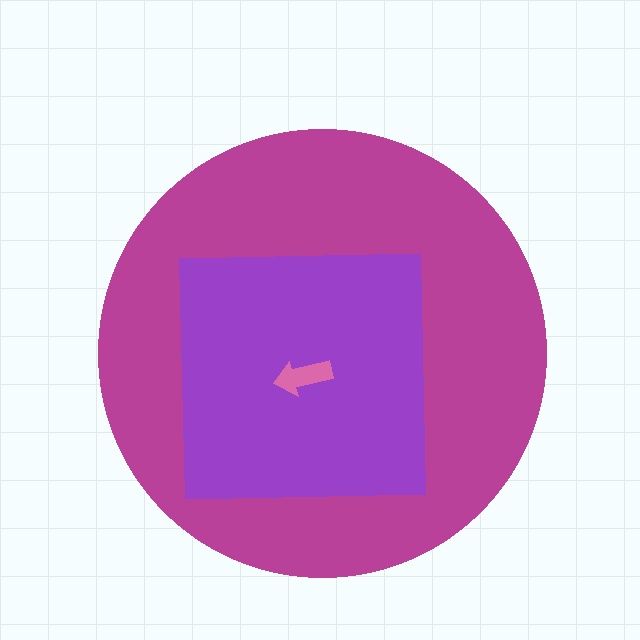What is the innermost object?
The pink arrow.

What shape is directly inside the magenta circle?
The purple square.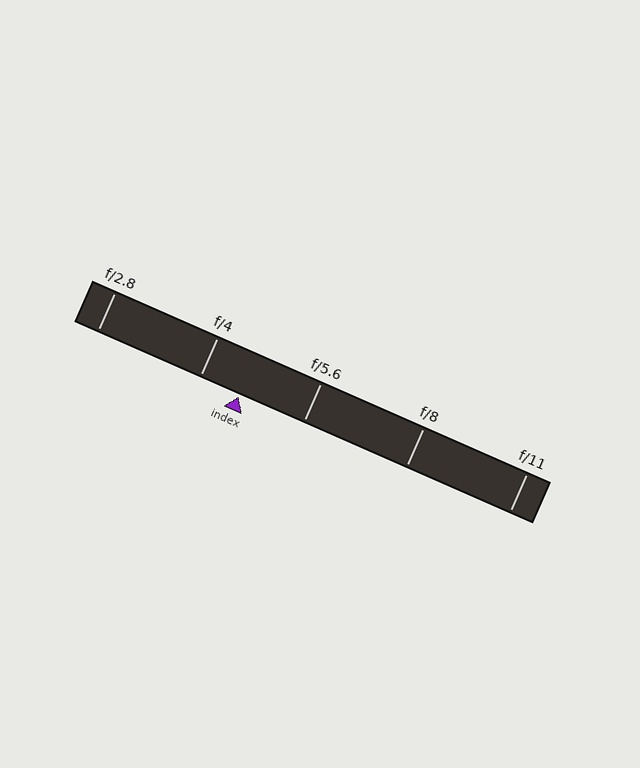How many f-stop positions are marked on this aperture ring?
There are 5 f-stop positions marked.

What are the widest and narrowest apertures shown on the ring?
The widest aperture shown is f/2.8 and the narrowest is f/11.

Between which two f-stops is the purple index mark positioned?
The index mark is between f/4 and f/5.6.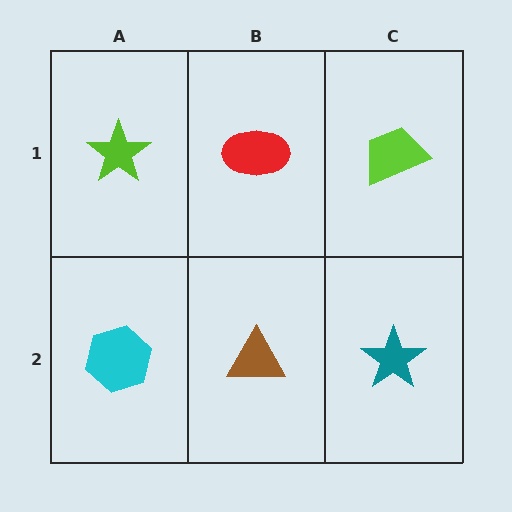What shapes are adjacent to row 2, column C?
A lime trapezoid (row 1, column C), a brown triangle (row 2, column B).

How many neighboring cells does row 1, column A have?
2.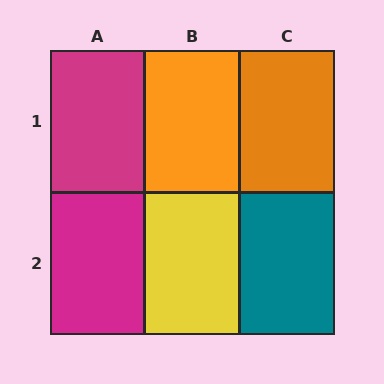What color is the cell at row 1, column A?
Magenta.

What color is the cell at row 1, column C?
Orange.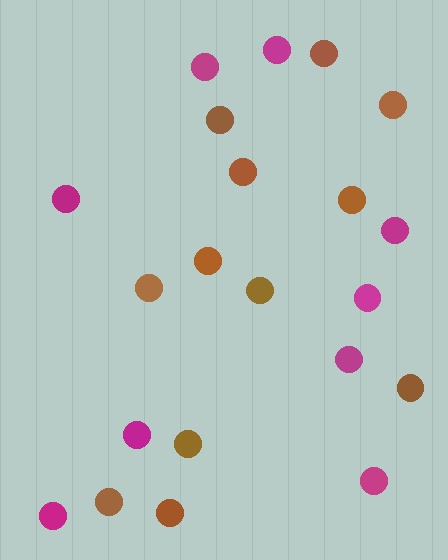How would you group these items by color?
There are 2 groups: one group of brown circles (12) and one group of magenta circles (9).